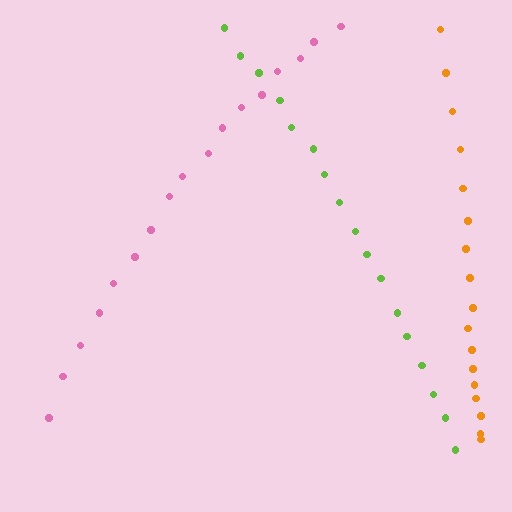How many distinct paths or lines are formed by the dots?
There are 3 distinct paths.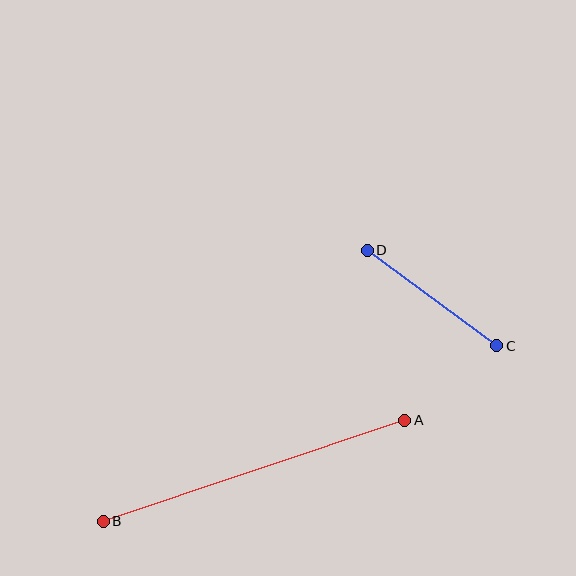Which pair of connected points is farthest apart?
Points A and B are farthest apart.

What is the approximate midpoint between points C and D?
The midpoint is at approximately (432, 298) pixels.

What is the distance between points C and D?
The distance is approximately 161 pixels.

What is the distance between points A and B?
The distance is approximately 318 pixels.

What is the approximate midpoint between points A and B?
The midpoint is at approximately (254, 471) pixels.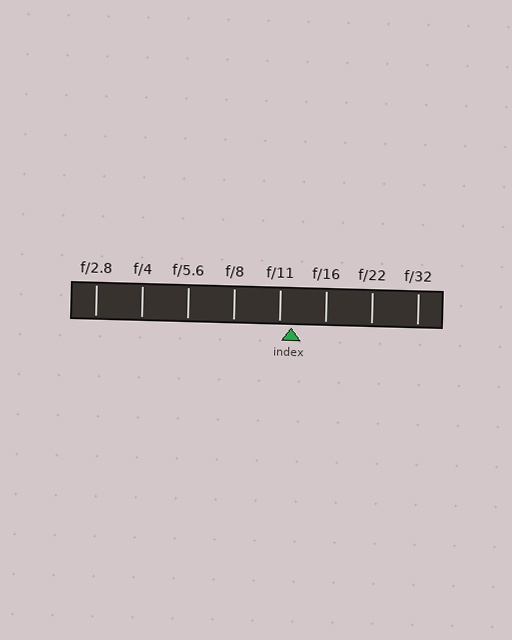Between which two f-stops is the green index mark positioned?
The index mark is between f/11 and f/16.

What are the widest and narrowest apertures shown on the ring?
The widest aperture shown is f/2.8 and the narrowest is f/32.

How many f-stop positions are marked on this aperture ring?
There are 8 f-stop positions marked.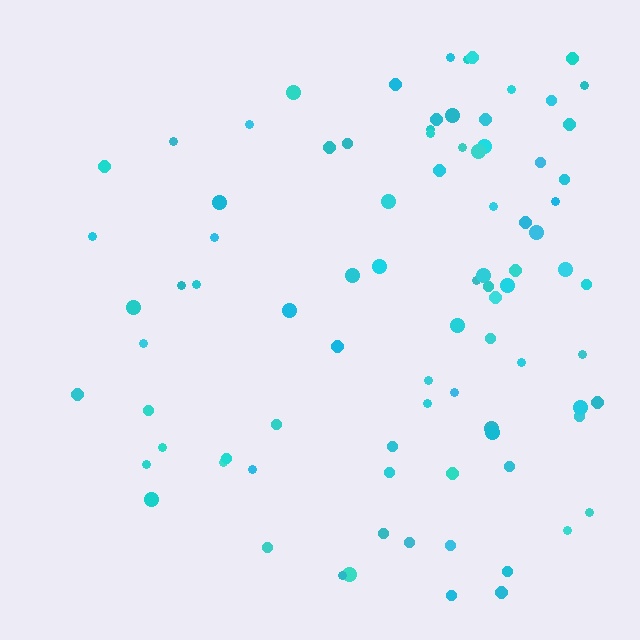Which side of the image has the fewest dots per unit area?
The left.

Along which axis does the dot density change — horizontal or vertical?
Horizontal.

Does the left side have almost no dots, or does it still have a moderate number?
Still a moderate number, just noticeably fewer than the right.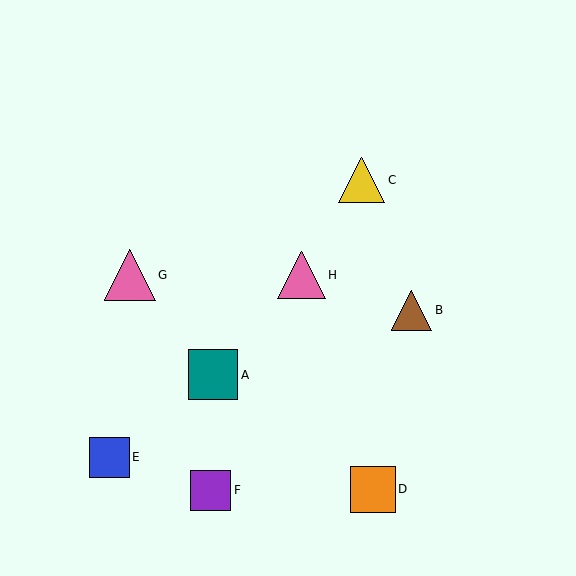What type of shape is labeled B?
Shape B is a brown triangle.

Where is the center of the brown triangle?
The center of the brown triangle is at (412, 310).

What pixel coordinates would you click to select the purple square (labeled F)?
Click at (211, 490) to select the purple square F.